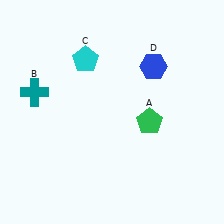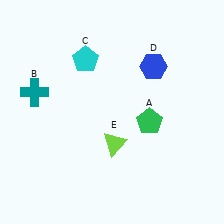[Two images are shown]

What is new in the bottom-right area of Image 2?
A lime triangle (E) was added in the bottom-right area of Image 2.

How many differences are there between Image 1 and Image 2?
There is 1 difference between the two images.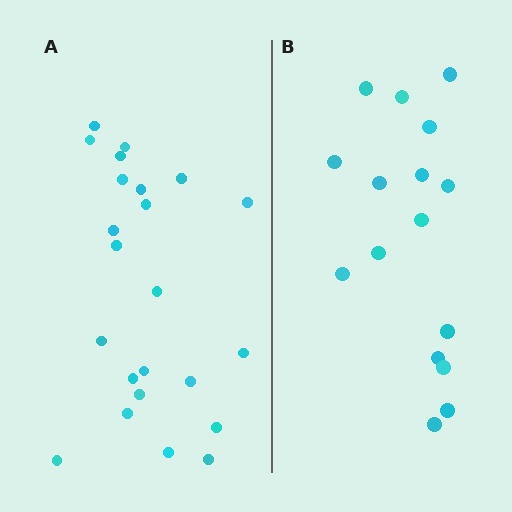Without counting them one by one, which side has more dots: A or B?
Region A (the left region) has more dots.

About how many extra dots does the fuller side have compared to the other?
Region A has roughly 8 or so more dots than region B.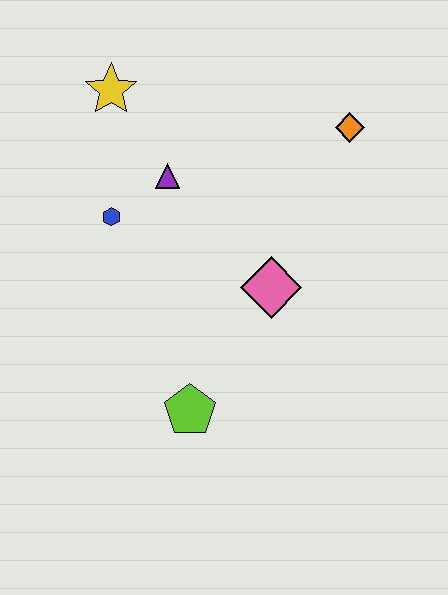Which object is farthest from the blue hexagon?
The orange diamond is farthest from the blue hexagon.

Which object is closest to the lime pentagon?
The pink diamond is closest to the lime pentagon.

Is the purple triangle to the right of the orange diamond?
No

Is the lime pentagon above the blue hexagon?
No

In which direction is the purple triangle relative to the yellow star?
The purple triangle is below the yellow star.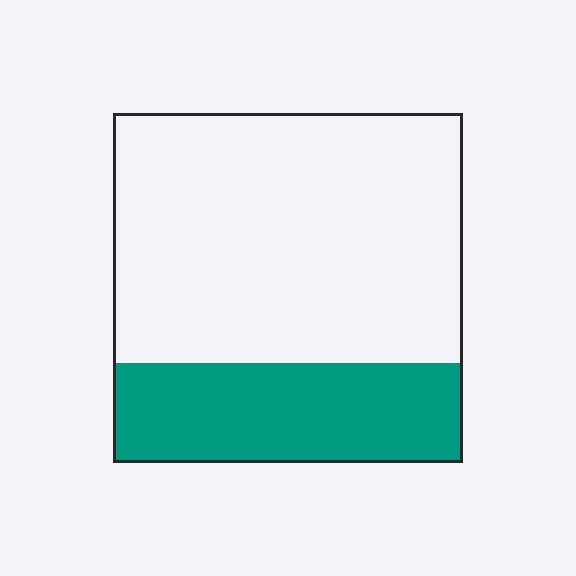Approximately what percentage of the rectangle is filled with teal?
Approximately 30%.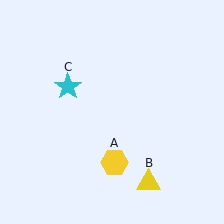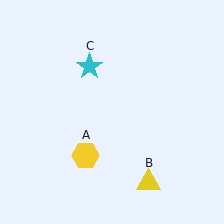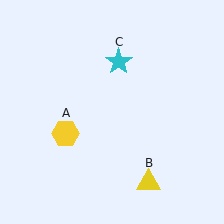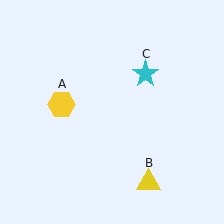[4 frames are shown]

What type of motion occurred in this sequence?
The yellow hexagon (object A), cyan star (object C) rotated clockwise around the center of the scene.